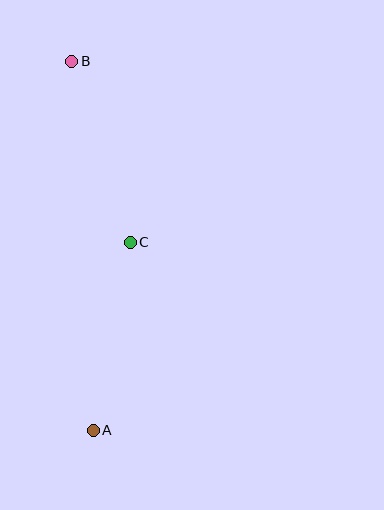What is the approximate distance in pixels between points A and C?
The distance between A and C is approximately 192 pixels.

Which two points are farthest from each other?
Points A and B are farthest from each other.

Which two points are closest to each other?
Points B and C are closest to each other.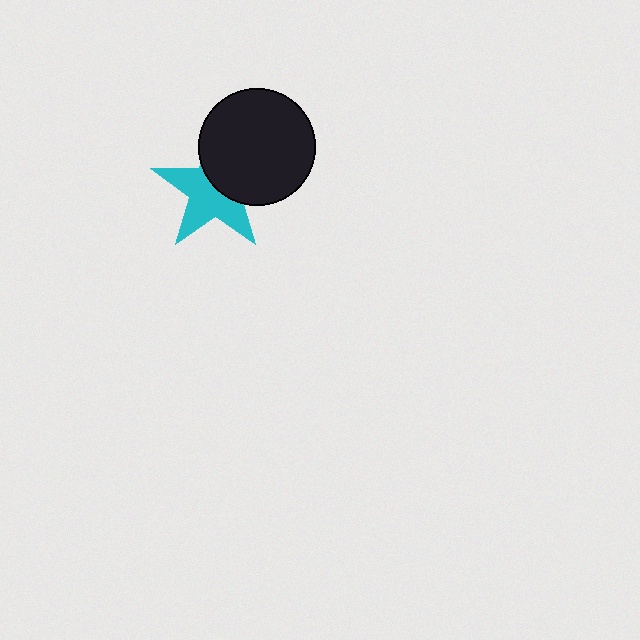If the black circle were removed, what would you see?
You would see the complete cyan star.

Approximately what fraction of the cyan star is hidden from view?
Roughly 42% of the cyan star is hidden behind the black circle.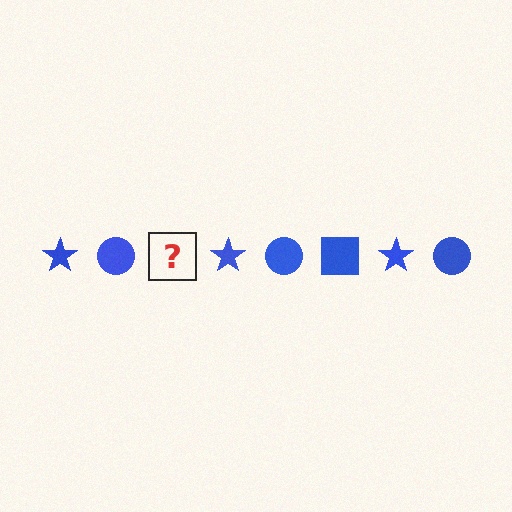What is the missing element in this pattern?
The missing element is a blue square.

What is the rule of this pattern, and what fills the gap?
The rule is that the pattern cycles through star, circle, square shapes in blue. The gap should be filled with a blue square.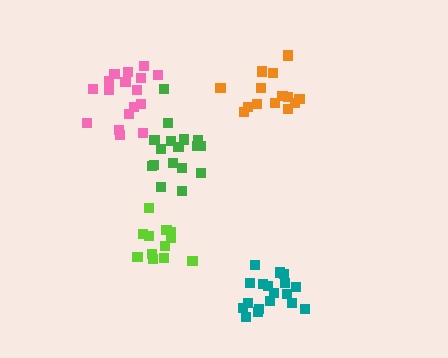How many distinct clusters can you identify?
There are 5 distinct clusters.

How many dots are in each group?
Group 1: 12 dots, Group 2: 14 dots, Group 3: 17 dots, Group 4: 18 dots, Group 5: 17 dots (78 total).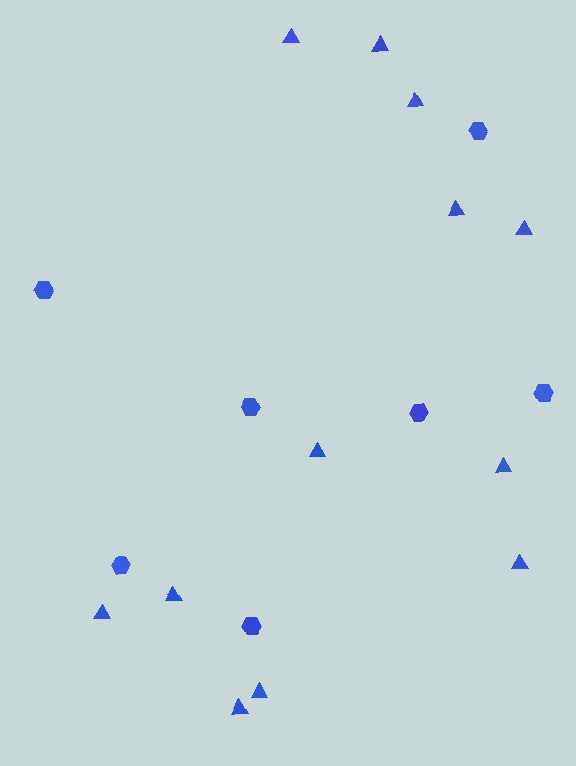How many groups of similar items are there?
There are 2 groups: one group of hexagons (7) and one group of triangles (12).